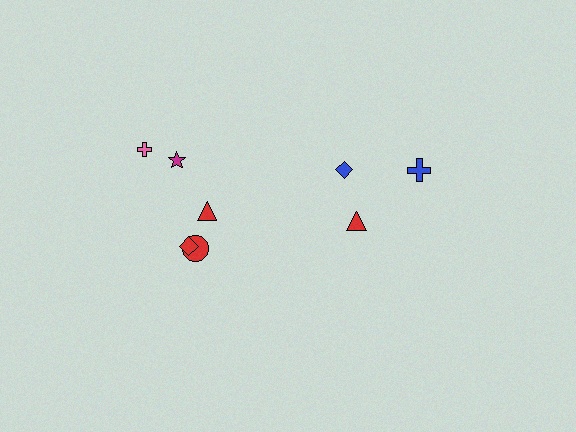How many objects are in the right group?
There are 3 objects.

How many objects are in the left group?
There are 5 objects.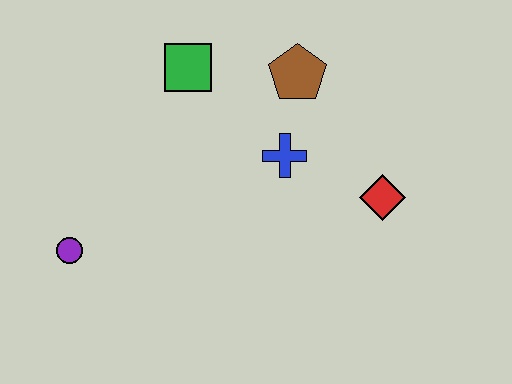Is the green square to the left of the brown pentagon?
Yes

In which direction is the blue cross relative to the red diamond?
The blue cross is to the left of the red diamond.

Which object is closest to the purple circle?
The green square is closest to the purple circle.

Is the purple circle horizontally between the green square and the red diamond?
No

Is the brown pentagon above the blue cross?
Yes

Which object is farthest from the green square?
The red diamond is farthest from the green square.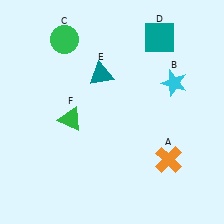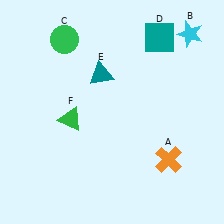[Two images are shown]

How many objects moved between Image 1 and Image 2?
1 object moved between the two images.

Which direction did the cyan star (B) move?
The cyan star (B) moved up.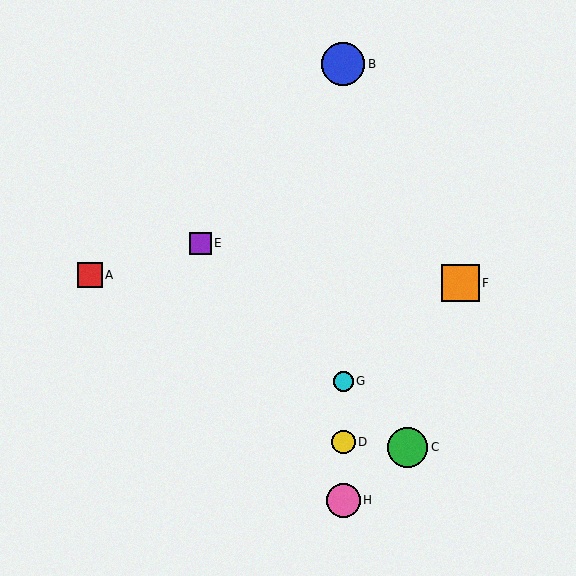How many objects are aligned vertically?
4 objects (B, D, G, H) are aligned vertically.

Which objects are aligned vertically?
Objects B, D, G, H are aligned vertically.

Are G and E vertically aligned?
No, G is at x≈343 and E is at x≈200.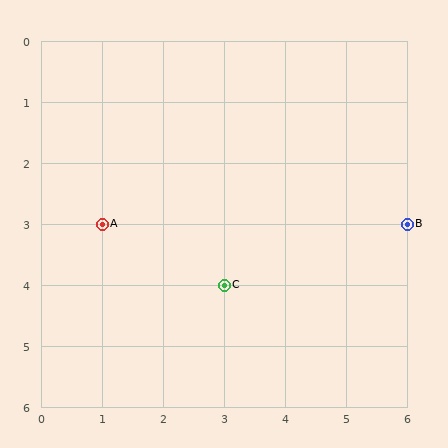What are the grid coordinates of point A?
Point A is at grid coordinates (1, 3).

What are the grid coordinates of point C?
Point C is at grid coordinates (3, 4).